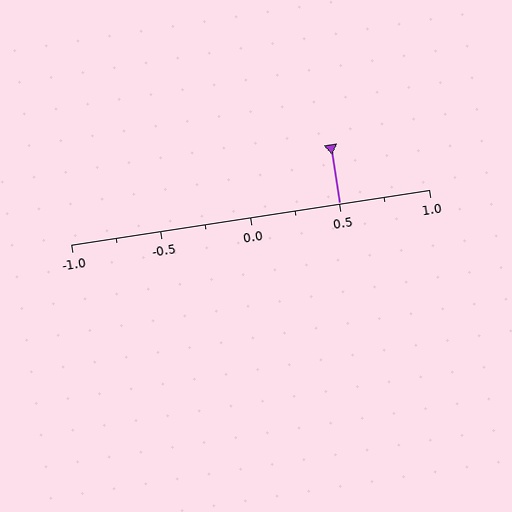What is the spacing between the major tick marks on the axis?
The major ticks are spaced 0.5 apart.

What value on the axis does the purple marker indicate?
The marker indicates approximately 0.5.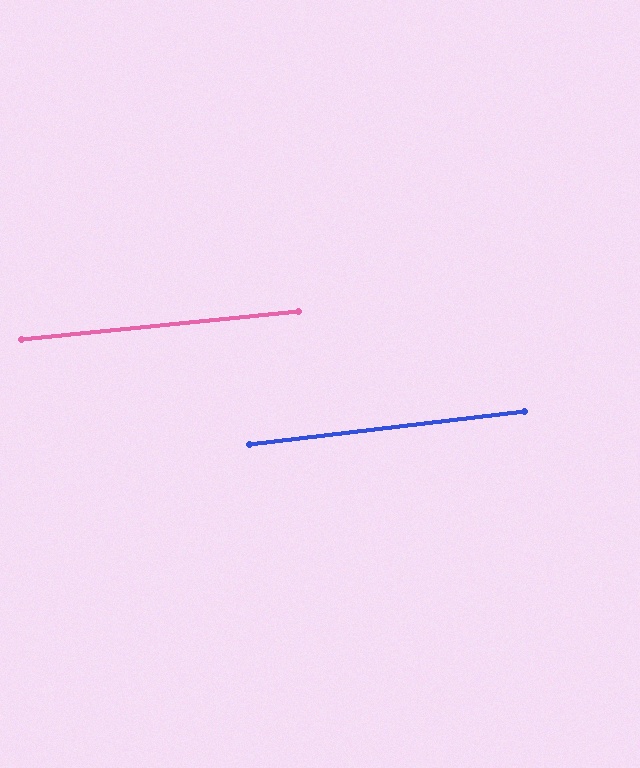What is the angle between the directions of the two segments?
Approximately 1 degree.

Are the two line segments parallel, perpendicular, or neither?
Parallel — their directions differ by only 1.1°.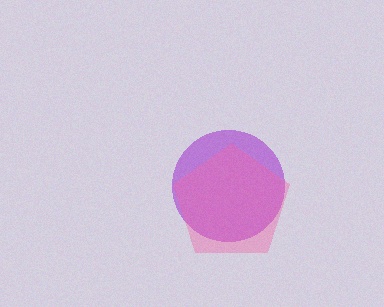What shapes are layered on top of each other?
The layered shapes are: a purple circle, a pink pentagon.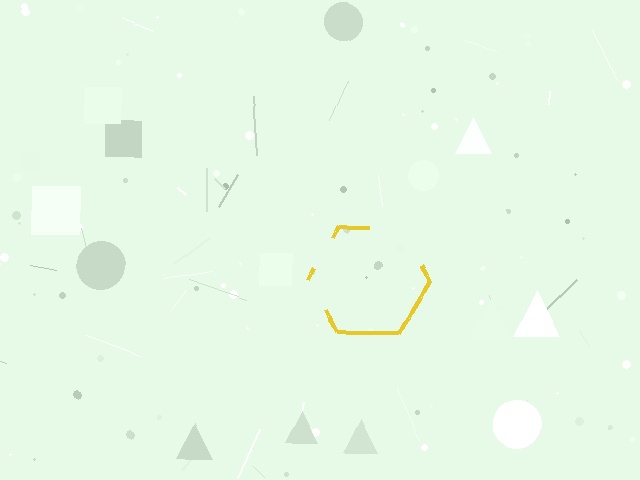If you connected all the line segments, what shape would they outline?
They would outline a hexagon.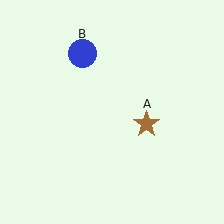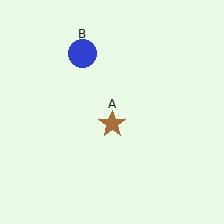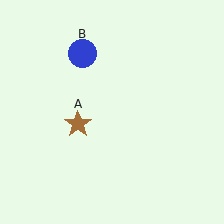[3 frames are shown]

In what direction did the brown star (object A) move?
The brown star (object A) moved left.